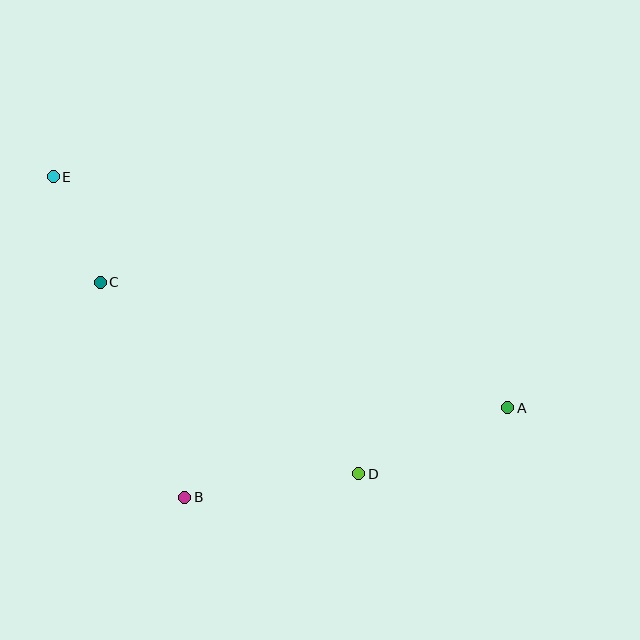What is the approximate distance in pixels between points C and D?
The distance between C and D is approximately 322 pixels.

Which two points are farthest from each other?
Points A and E are farthest from each other.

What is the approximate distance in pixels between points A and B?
The distance between A and B is approximately 335 pixels.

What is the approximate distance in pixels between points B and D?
The distance between B and D is approximately 176 pixels.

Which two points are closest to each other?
Points C and E are closest to each other.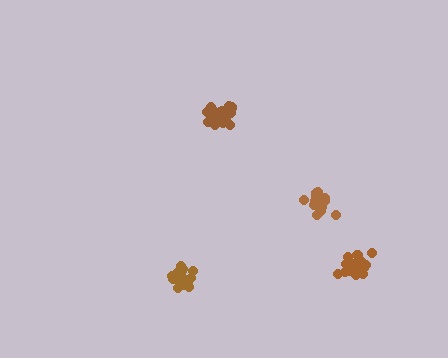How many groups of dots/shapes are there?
There are 4 groups.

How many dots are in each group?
Group 1: 21 dots, Group 2: 18 dots, Group 3: 15 dots, Group 4: 19 dots (73 total).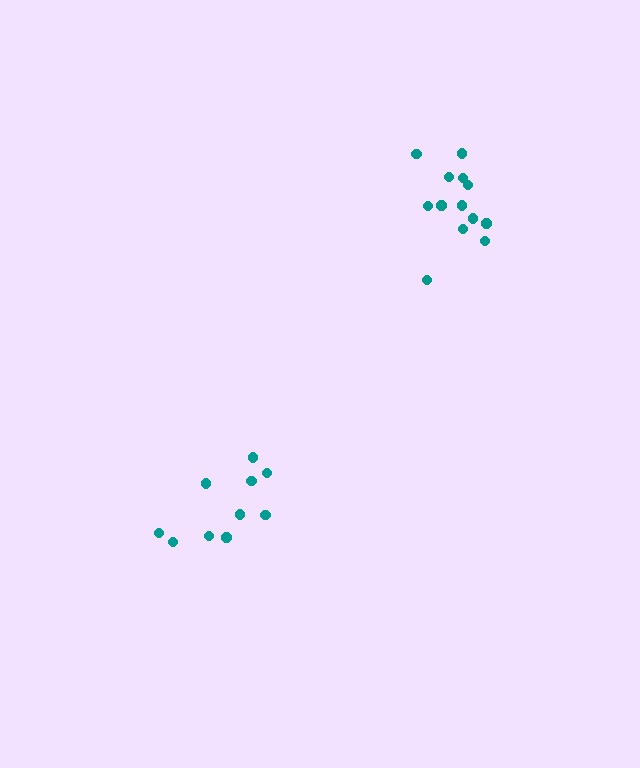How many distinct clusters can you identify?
There are 2 distinct clusters.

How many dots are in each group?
Group 1: 10 dots, Group 2: 13 dots (23 total).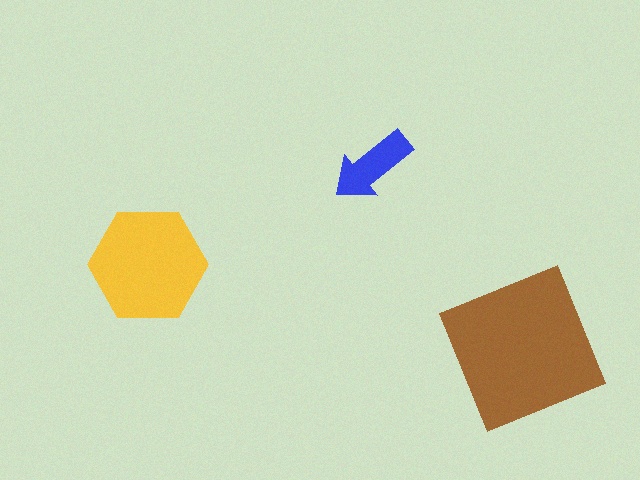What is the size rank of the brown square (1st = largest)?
1st.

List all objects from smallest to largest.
The blue arrow, the yellow hexagon, the brown square.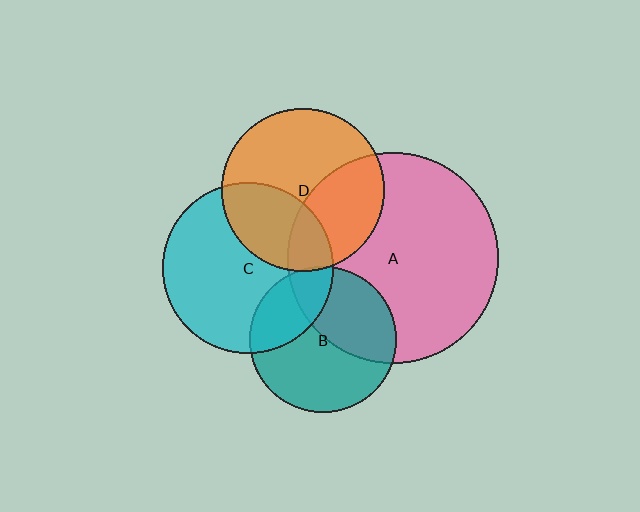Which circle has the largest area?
Circle A (pink).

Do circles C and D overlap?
Yes.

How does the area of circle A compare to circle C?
Approximately 1.5 times.